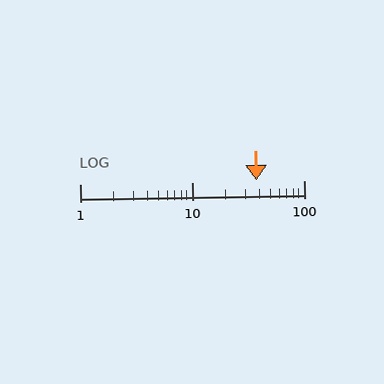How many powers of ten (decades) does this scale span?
The scale spans 2 decades, from 1 to 100.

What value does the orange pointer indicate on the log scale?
The pointer indicates approximately 38.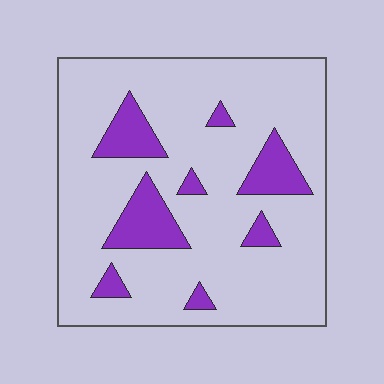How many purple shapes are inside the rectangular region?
8.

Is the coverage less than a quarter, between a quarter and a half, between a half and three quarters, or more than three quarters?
Less than a quarter.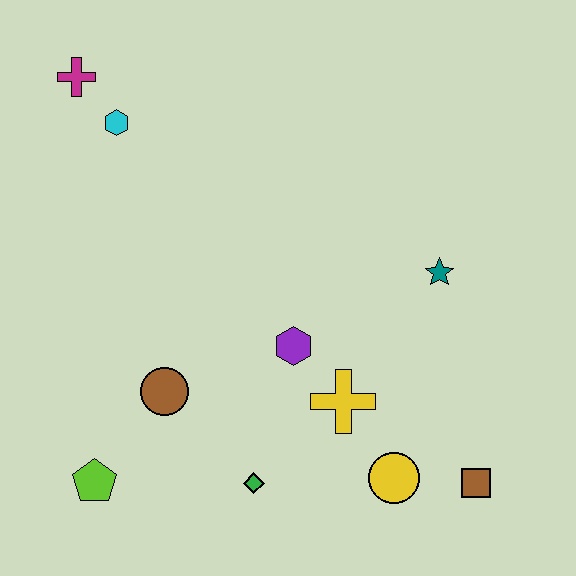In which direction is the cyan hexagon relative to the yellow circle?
The cyan hexagon is above the yellow circle.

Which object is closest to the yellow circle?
The brown square is closest to the yellow circle.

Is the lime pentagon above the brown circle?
No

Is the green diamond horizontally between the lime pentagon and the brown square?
Yes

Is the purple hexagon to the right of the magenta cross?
Yes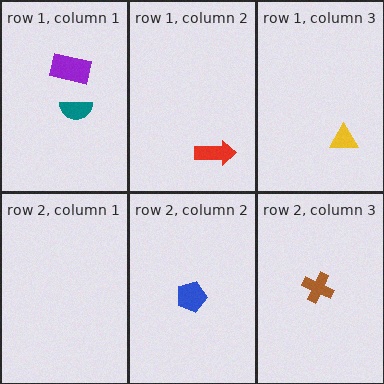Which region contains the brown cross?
The row 2, column 3 region.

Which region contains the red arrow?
The row 1, column 2 region.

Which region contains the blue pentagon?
The row 2, column 2 region.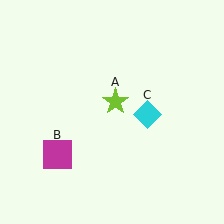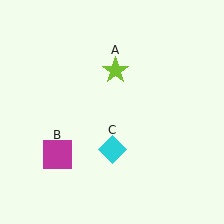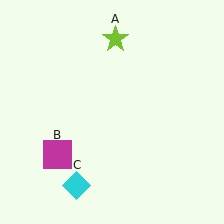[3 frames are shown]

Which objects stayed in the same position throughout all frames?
Magenta square (object B) remained stationary.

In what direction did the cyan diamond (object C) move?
The cyan diamond (object C) moved down and to the left.